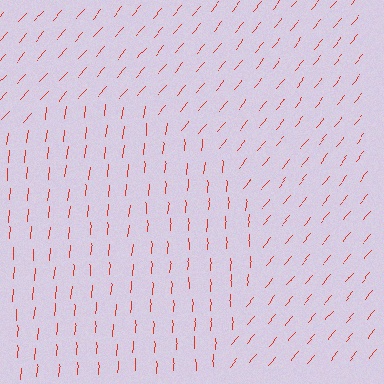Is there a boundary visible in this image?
Yes, there is a texture boundary formed by a change in line orientation.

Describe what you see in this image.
The image is filled with small red line segments. A circle region in the image has lines oriented differently from the surrounding lines, creating a visible texture boundary.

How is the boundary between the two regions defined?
The boundary is defined purely by a change in line orientation (approximately 36 degrees difference). All lines are the same color and thickness.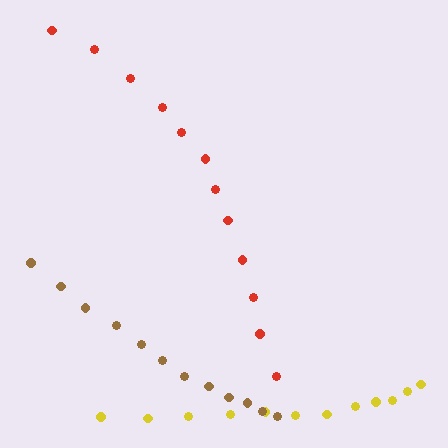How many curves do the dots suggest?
There are 3 distinct paths.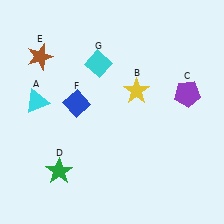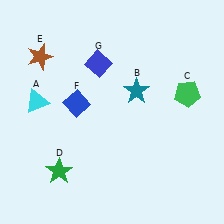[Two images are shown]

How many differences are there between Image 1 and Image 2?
There are 3 differences between the two images.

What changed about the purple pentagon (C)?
In Image 1, C is purple. In Image 2, it changed to green.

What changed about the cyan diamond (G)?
In Image 1, G is cyan. In Image 2, it changed to blue.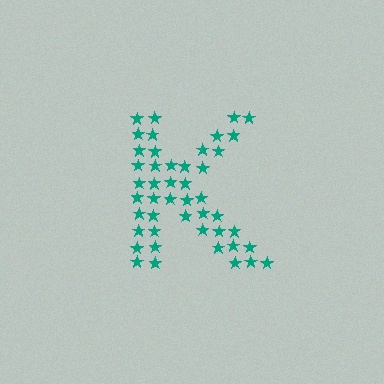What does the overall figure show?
The overall figure shows the letter K.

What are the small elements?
The small elements are stars.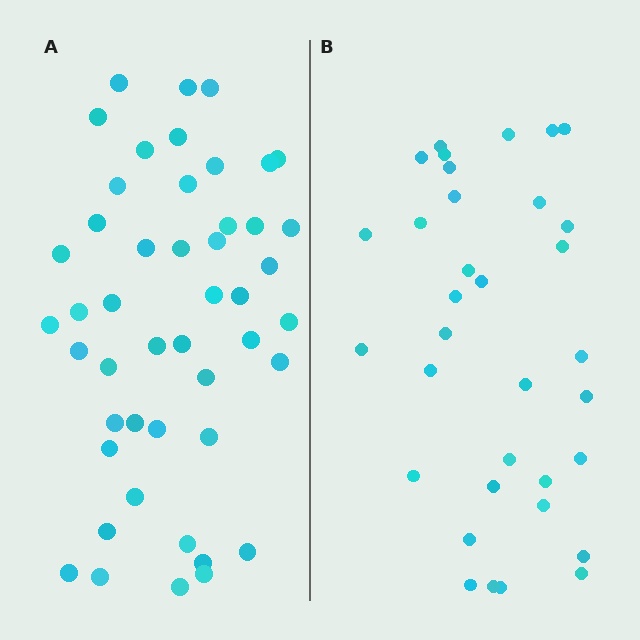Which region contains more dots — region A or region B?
Region A (the left region) has more dots.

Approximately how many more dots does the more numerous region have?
Region A has approximately 15 more dots than region B.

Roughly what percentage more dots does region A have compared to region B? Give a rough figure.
About 40% more.